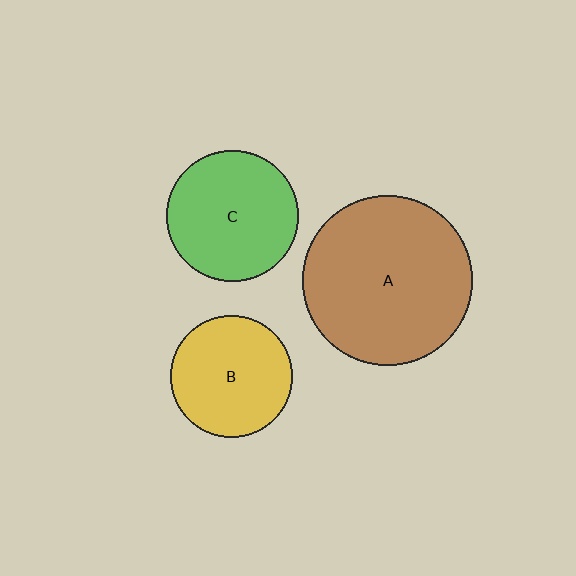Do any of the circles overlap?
No, none of the circles overlap.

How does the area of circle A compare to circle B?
Approximately 1.9 times.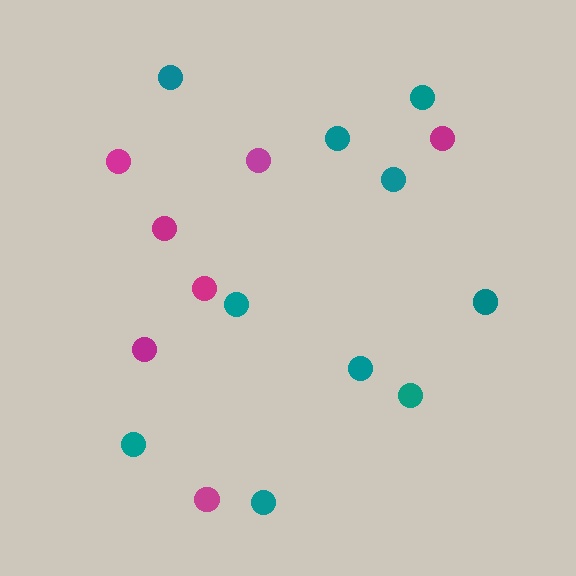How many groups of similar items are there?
There are 2 groups: one group of magenta circles (7) and one group of teal circles (10).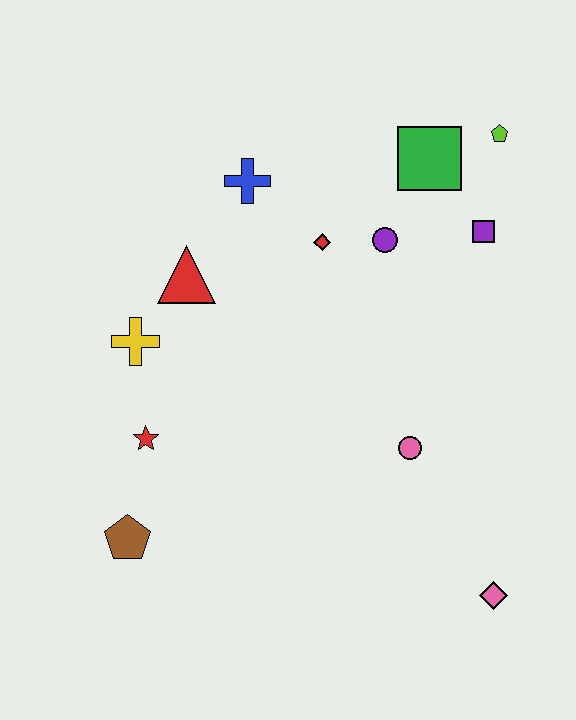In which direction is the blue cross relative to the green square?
The blue cross is to the left of the green square.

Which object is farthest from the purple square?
The brown pentagon is farthest from the purple square.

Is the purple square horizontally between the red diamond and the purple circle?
No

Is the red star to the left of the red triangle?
Yes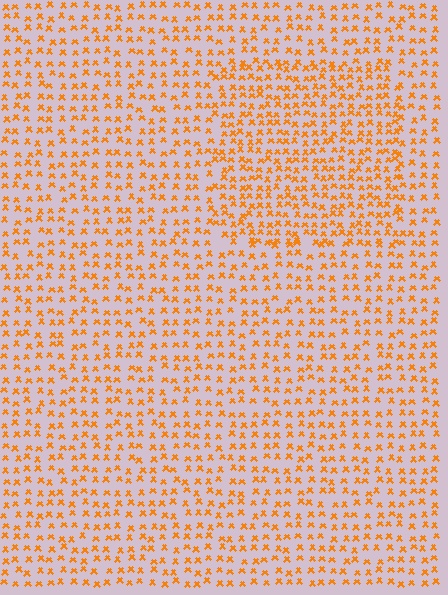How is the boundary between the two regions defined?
The boundary is defined by a change in element density (approximately 1.5x ratio). All elements are the same color, size, and shape.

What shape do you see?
I see a rectangle.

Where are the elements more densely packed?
The elements are more densely packed inside the rectangle boundary.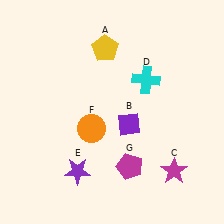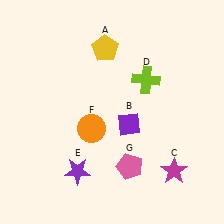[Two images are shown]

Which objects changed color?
D changed from cyan to lime. G changed from magenta to pink.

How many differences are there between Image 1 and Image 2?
There are 2 differences between the two images.